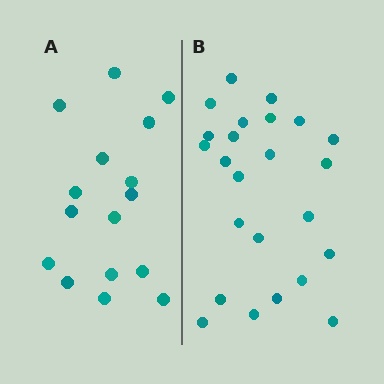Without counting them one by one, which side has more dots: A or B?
Region B (the right region) has more dots.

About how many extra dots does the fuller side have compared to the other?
Region B has roughly 8 or so more dots than region A.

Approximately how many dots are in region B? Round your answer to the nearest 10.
About 20 dots. (The exact count is 24, which rounds to 20.)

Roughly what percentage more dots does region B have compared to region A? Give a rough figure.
About 50% more.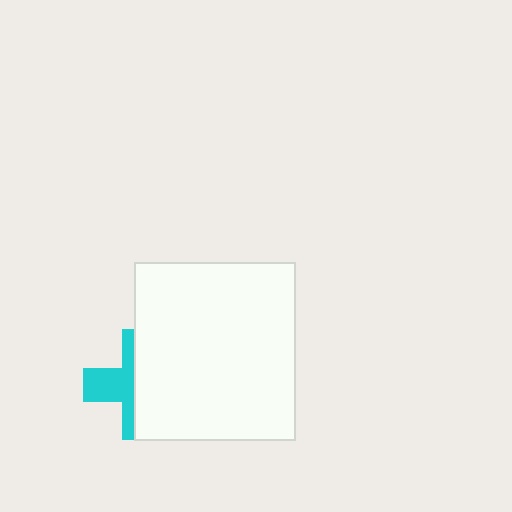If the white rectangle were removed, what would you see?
You would see the complete cyan cross.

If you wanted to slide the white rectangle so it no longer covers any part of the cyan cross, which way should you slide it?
Slide it right — that is the most direct way to separate the two shapes.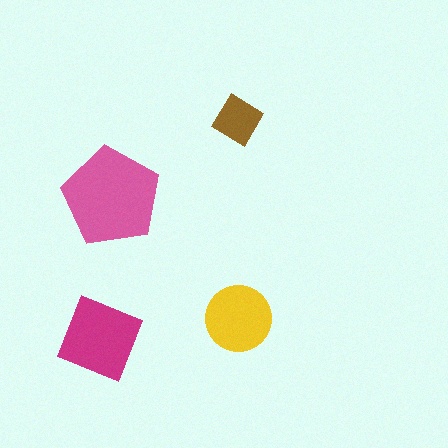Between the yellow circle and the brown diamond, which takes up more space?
The yellow circle.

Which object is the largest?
The pink pentagon.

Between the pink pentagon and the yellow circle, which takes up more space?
The pink pentagon.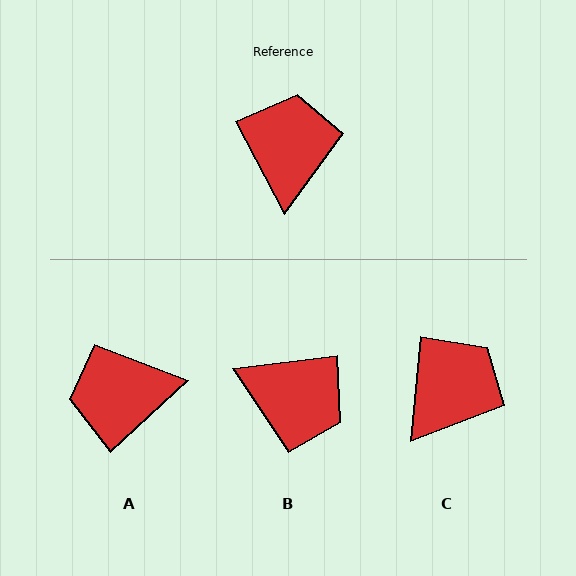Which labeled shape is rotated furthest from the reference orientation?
B, about 111 degrees away.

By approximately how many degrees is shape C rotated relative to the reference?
Approximately 33 degrees clockwise.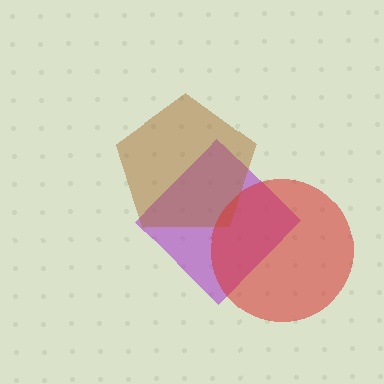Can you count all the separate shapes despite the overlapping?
Yes, there are 3 separate shapes.